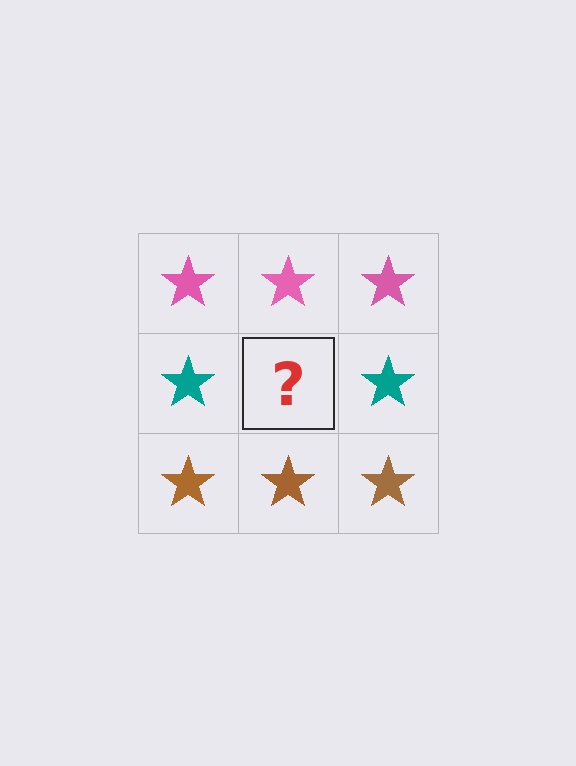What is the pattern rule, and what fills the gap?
The rule is that each row has a consistent color. The gap should be filled with a teal star.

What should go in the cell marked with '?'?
The missing cell should contain a teal star.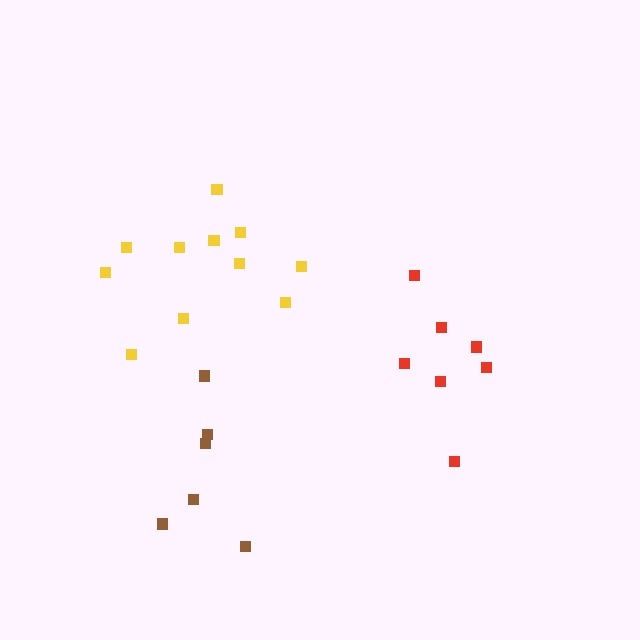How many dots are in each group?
Group 1: 11 dots, Group 2: 7 dots, Group 3: 6 dots (24 total).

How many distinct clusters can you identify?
There are 3 distinct clusters.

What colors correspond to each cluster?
The clusters are colored: yellow, red, brown.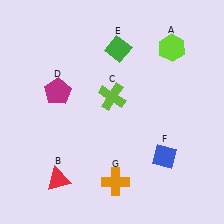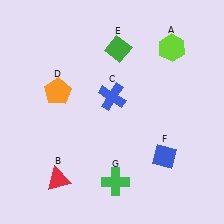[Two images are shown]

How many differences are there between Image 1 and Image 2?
There are 3 differences between the two images.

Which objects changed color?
C changed from lime to blue. D changed from magenta to orange. G changed from orange to green.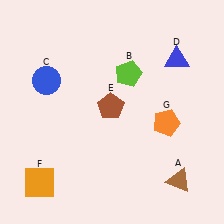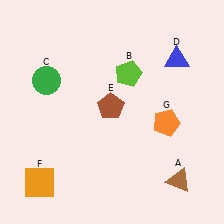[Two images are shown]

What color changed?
The circle (C) changed from blue in Image 1 to green in Image 2.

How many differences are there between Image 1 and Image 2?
There is 1 difference between the two images.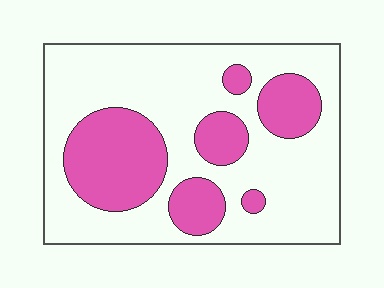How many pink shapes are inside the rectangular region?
6.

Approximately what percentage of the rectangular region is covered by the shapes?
Approximately 30%.